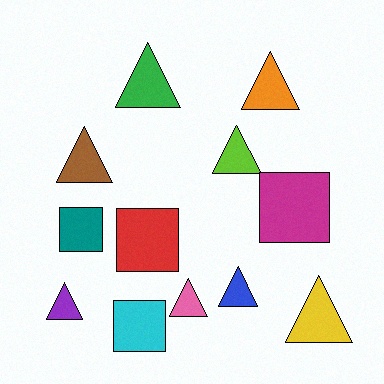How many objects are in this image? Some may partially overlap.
There are 12 objects.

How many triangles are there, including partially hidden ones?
There are 8 triangles.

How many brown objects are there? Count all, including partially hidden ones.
There is 1 brown object.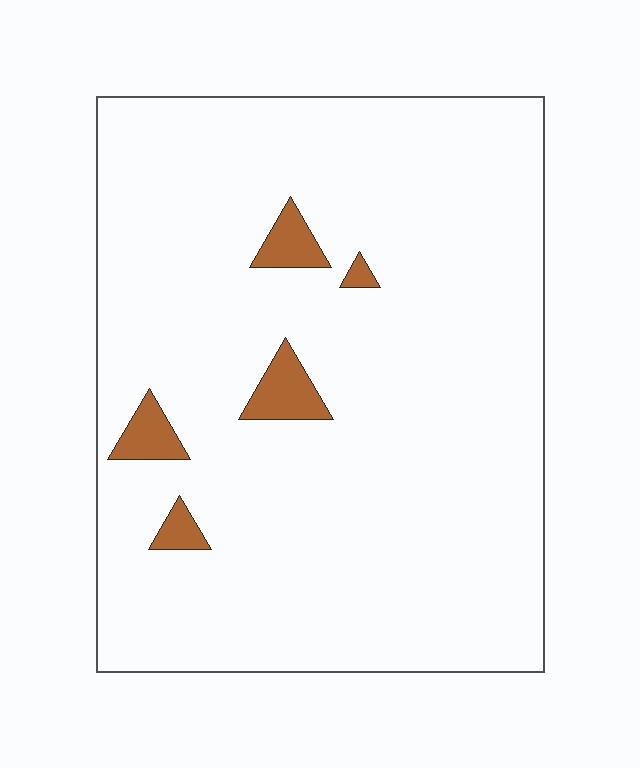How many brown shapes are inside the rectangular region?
5.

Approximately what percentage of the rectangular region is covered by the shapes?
Approximately 5%.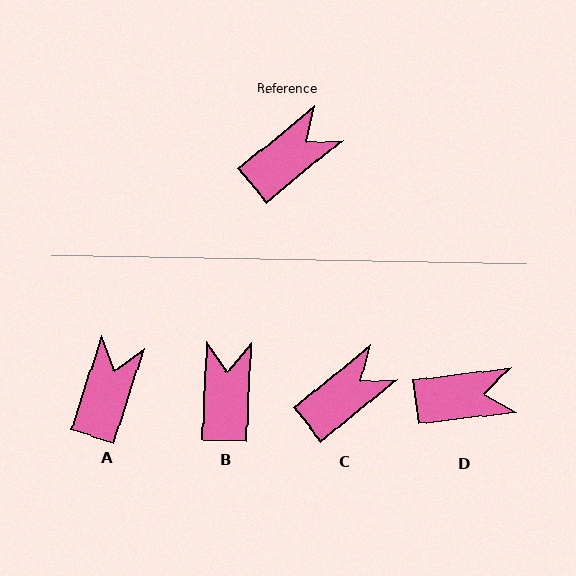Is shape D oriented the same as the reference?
No, it is off by about 33 degrees.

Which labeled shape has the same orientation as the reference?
C.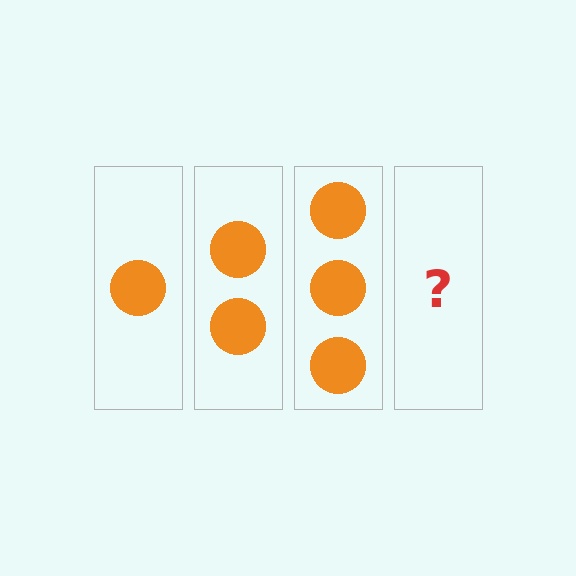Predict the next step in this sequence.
The next step is 4 circles.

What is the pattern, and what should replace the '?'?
The pattern is that each step adds one more circle. The '?' should be 4 circles.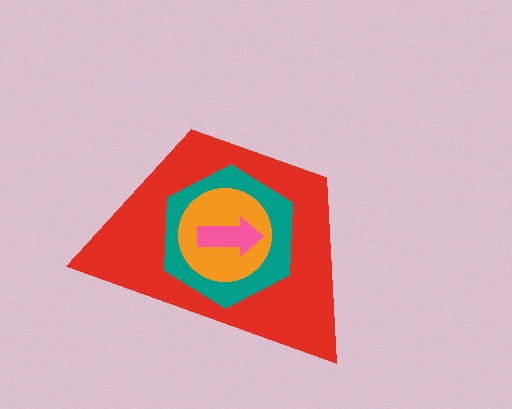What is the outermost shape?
The red trapezoid.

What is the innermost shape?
The pink arrow.